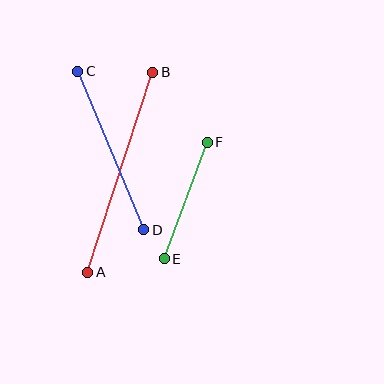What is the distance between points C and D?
The distance is approximately 172 pixels.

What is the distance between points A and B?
The distance is approximately 210 pixels.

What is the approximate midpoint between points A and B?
The midpoint is at approximately (120, 172) pixels.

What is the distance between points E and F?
The distance is approximately 124 pixels.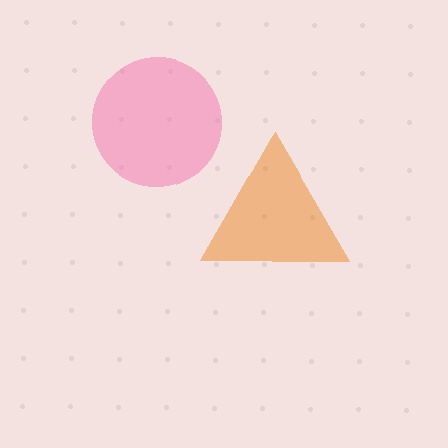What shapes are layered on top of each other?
The layered shapes are: a pink circle, an orange triangle.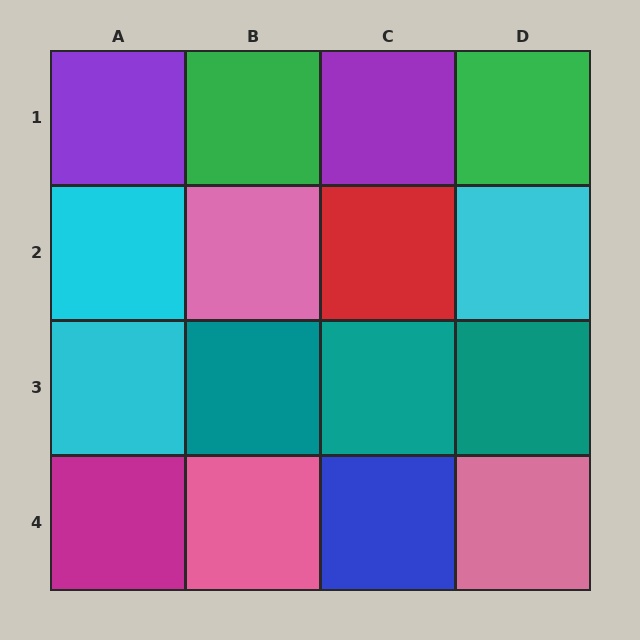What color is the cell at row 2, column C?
Red.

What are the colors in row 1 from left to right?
Purple, green, purple, green.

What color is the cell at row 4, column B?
Pink.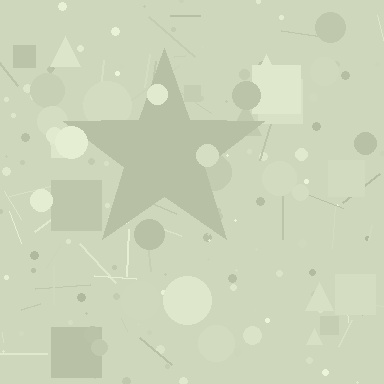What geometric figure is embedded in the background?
A star is embedded in the background.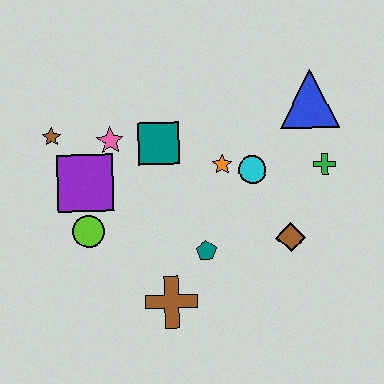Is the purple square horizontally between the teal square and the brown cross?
No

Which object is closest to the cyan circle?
The orange star is closest to the cyan circle.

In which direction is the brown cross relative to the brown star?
The brown cross is below the brown star.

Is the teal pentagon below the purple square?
Yes